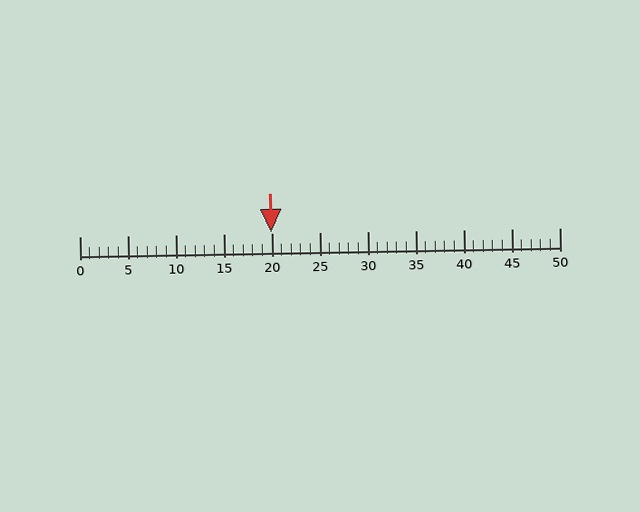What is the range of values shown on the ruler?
The ruler shows values from 0 to 50.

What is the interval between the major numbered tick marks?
The major tick marks are spaced 5 units apart.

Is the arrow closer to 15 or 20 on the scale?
The arrow is closer to 20.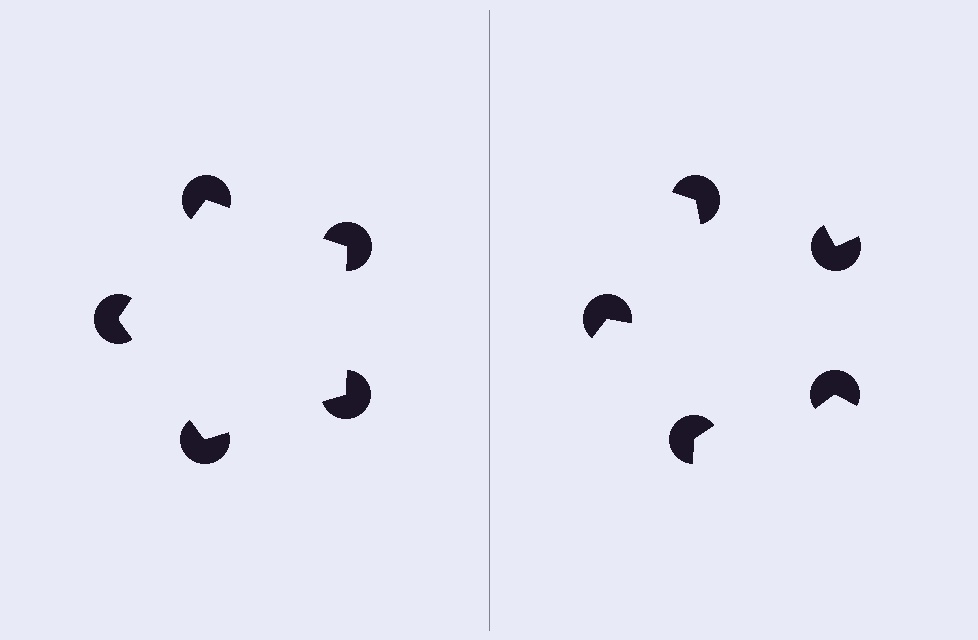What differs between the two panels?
The pac-man discs are positioned identically on both sides; only the wedge orientations differ. On the left they align to a pentagon; on the right they are misaligned.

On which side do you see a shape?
An illusory pentagon appears on the left side. On the right side the wedge cuts are rotated, so no coherent shape forms.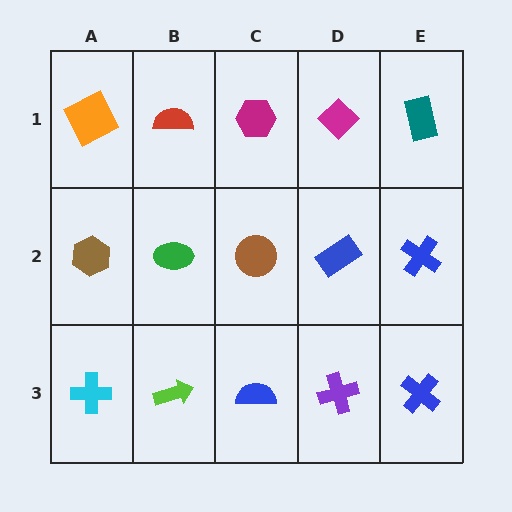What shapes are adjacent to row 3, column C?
A brown circle (row 2, column C), a lime arrow (row 3, column B), a purple cross (row 3, column D).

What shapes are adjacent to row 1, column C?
A brown circle (row 2, column C), a red semicircle (row 1, column B), a magenta diamond (row 1, column D).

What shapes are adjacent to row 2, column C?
A magenta hexagon (row 1, column C), a blue semicircle (row 3, column C), a green ellipse (row 2, column B), a blue rectangle (row 2, column D).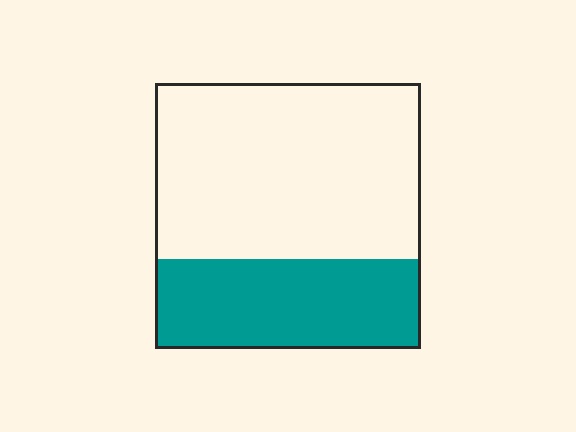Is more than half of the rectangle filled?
No.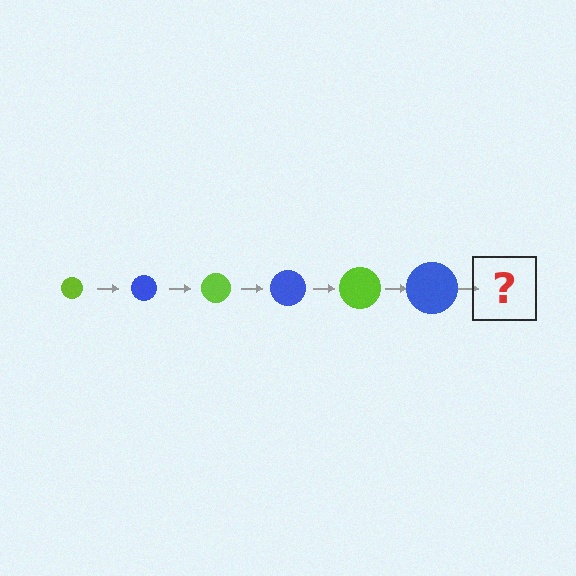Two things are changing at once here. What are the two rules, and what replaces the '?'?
The two rules are that the circle grows larger each step and the color cycles through lime and blue. The '?' should be a lime circle, larger than the previous one.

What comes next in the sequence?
The next element should be a lime circle, larger than the previous one.